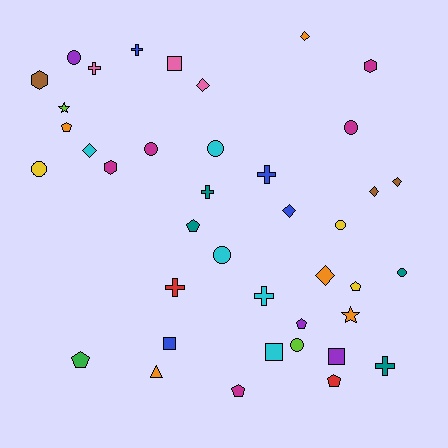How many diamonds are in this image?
There are 7 diamonds.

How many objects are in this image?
There are 40 objects.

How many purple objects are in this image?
There are 3 purple objects.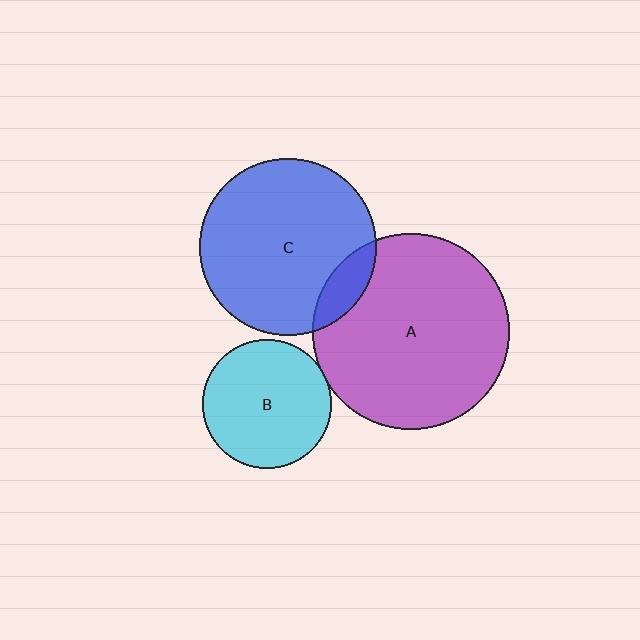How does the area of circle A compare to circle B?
Approximately 2.3 times.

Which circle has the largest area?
Circle A (purple).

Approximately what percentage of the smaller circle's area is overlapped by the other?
Approximately 5%.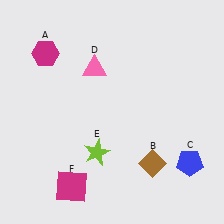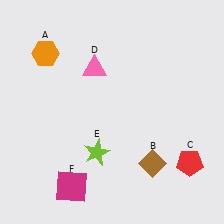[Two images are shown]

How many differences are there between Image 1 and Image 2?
There are 2 differences between the two images.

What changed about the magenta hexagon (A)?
In Image 1, A is magenta. In Image 2, it changed to orange.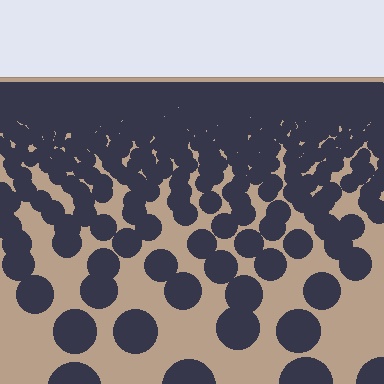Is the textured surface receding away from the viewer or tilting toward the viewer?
The surface is receding away from the viewer. Texture elements get smaller and denser toward the top.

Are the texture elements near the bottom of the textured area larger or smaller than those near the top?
Larger. Near the bottom, elements are closer to the viewer and appear at a bigger on-screen size.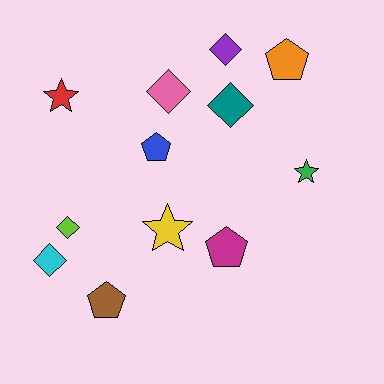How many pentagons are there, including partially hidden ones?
There are 4 pentagons.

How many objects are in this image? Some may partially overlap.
There are 12 objects.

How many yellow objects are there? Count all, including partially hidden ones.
There is 1 yellow object.